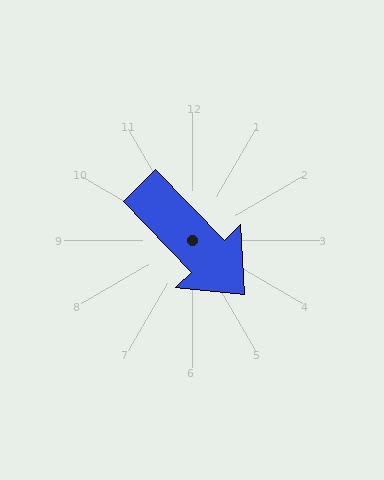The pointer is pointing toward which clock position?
Roughly 5 o'clock.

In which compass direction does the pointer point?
Southeast.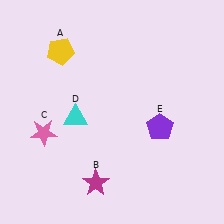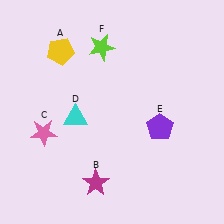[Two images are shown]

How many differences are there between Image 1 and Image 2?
There is 1 difference between the two images.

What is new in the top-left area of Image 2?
A lime star (F) was added in the top-left area of Image 2.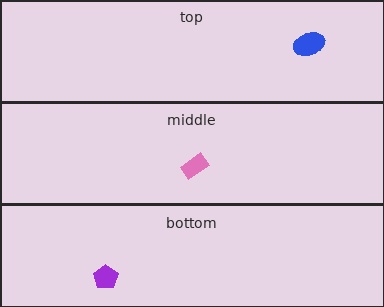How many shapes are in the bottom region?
1.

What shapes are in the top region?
The blue ellipse.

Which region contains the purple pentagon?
The bottom region.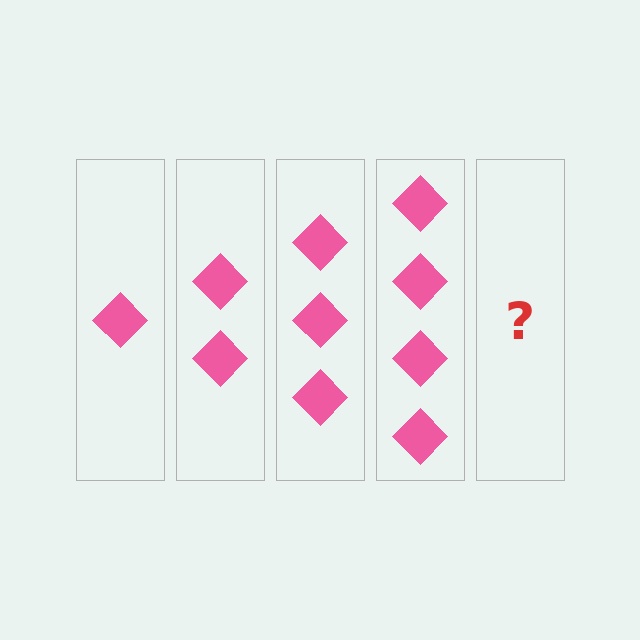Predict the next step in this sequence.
The next step is 5 diamonds.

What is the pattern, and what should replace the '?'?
The pattern is that each step adds one more diamond. The '?' should be 5 diamonds.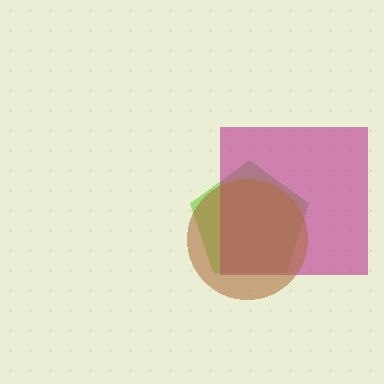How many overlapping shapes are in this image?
There are 3 overlapping shapes in the image.